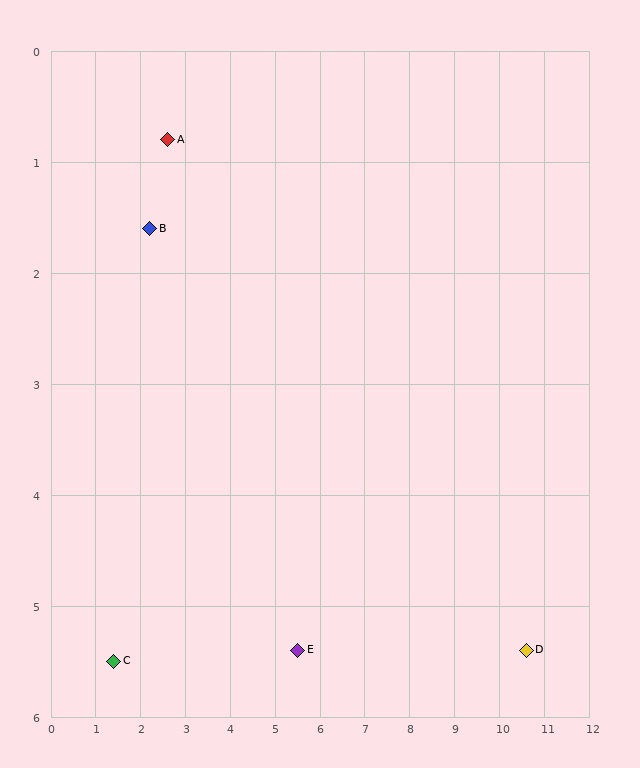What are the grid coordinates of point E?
Point E is at approximately (5.5, 5.4).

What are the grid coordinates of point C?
Point C is at approximately (1.4, 5.5).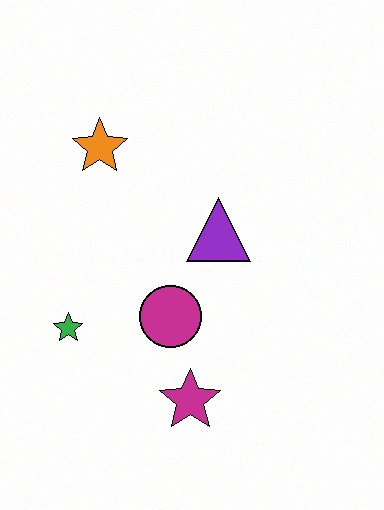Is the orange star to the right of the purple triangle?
No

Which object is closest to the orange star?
The purple triangle is closest to the orange star.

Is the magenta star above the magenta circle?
No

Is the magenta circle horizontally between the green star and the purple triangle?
Yes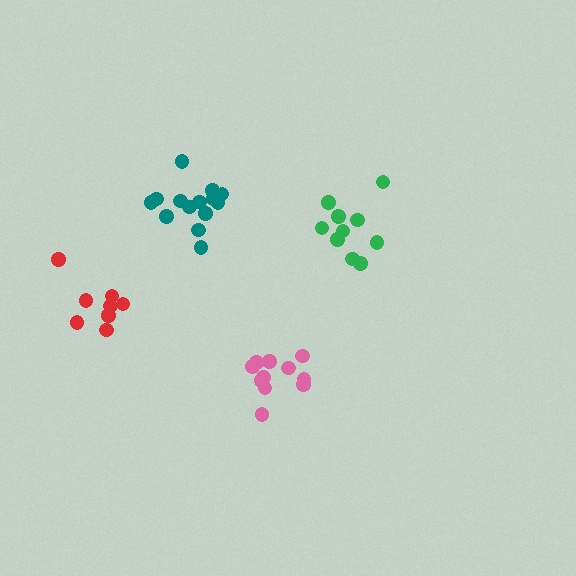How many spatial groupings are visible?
There are 4 spatial groupings.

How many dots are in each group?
Group 1: 10 dots, Group 2: 8 dots, Group 3: 12 dots, Group 4: 14 dots (44 total).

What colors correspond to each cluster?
The clusters are colored: green, red, pink, teal.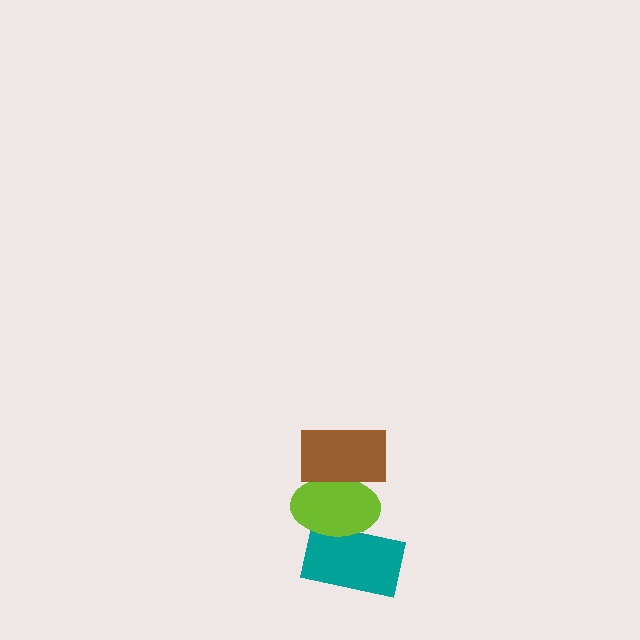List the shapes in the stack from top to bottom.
From top to bottom: the brown rectangle, the lime ellipse, the teal rectangle.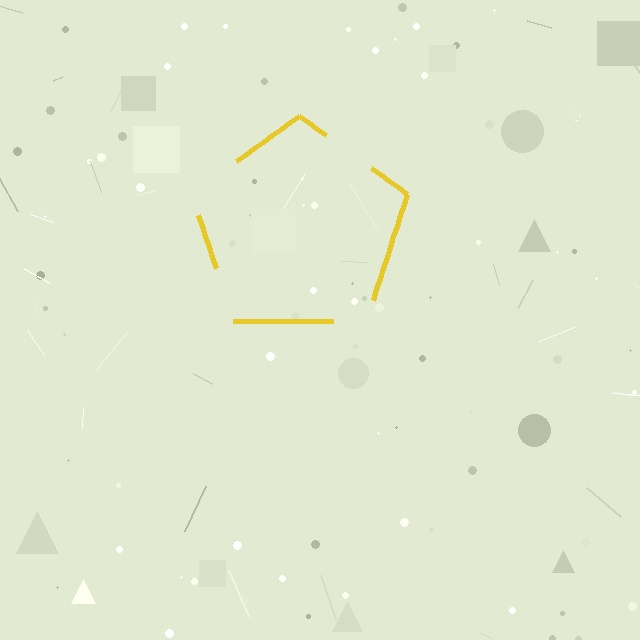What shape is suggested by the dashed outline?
The dashed outline suggests a pentagon.